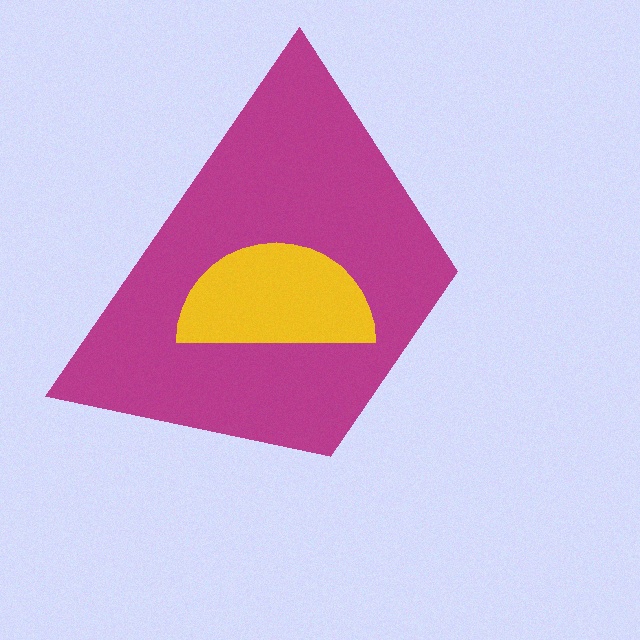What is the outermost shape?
The magenta trapezoid.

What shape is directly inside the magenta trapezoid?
The yellow semicircle.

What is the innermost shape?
The yellow semicircle.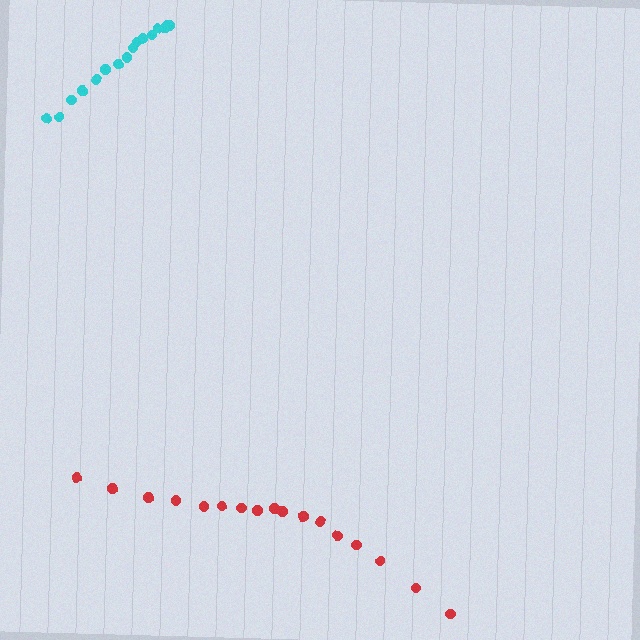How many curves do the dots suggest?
There are 2 distinct paths.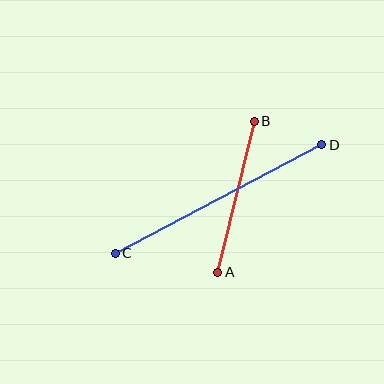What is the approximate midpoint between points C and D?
The midpoint is at approximately (219, 199) pixels.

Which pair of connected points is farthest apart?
Points C and D are farthest apart.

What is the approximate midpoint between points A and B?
The midpoint is at approximately (236, 197) pixels.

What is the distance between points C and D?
The distance is approximately 234 pixels.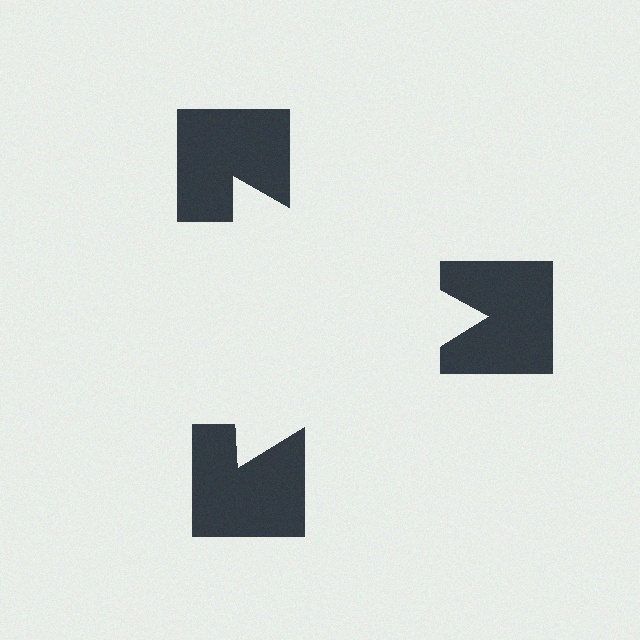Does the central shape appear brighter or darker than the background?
It typically appears slightly brighter than the background, even though no actual brightness change is drawn.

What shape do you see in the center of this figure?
An illusory triangle — its edges are inferred from the aligned wedge cuts in the notched squares, not physically drawn.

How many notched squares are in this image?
There are 3 — one at each vertex of the illusory triangle.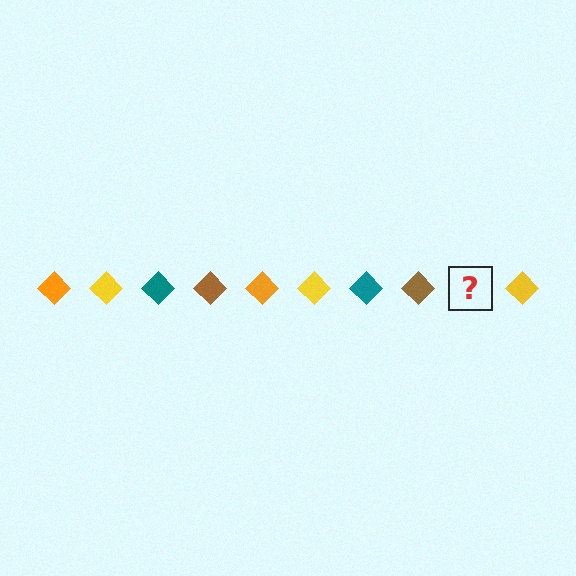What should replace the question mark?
The question mark should be replaced with an orange diamond.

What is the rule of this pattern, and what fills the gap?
The rule is that the pattern cycles through orange, yellow, teal, brown diamonds. The gap should be filled with an orange diamond.